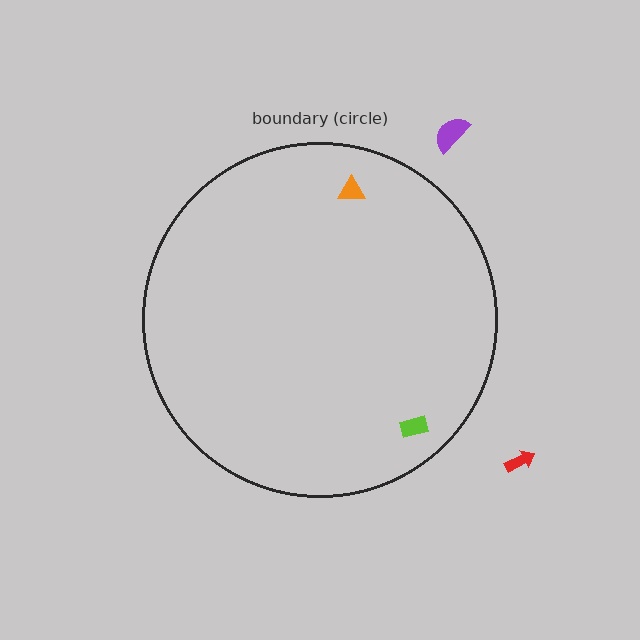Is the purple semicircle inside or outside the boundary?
Outside.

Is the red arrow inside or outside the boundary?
Outside.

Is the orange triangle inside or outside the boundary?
Inside.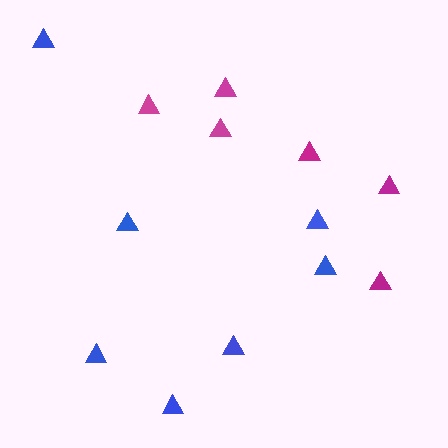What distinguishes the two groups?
There are 2 groups: one group of blue triangles (7) and one group of magenta triangles (6).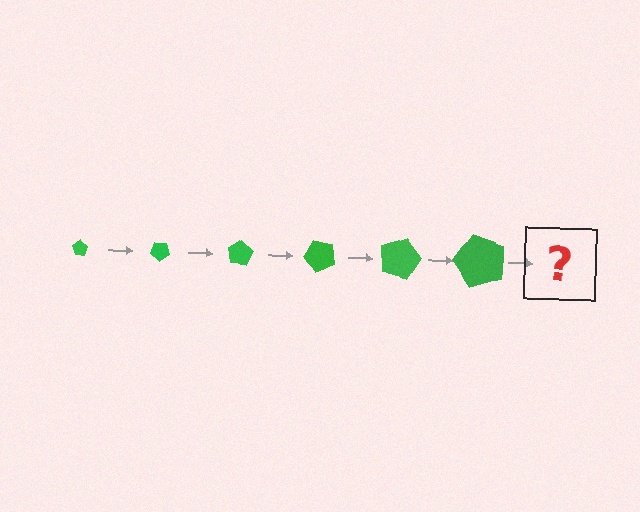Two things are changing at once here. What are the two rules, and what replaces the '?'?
The two rules are that the pentagon grows larger each step and it rotates 40 degrees each step. The '?' should be a pentagon, larger than the previous one and rotated 240 degrees from the start.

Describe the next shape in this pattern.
It should be a pentagon, larger than the previous one and rotated 240 degrees from the start.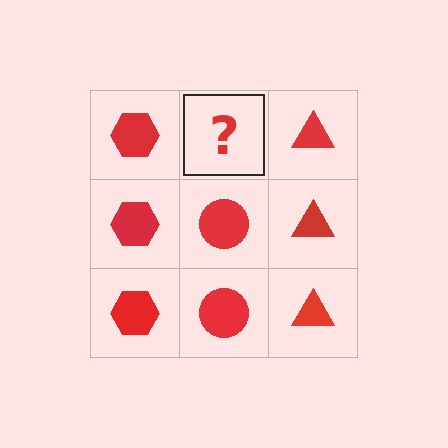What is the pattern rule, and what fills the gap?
The rule is that each column has a consistent shape. The gap should be filled with a red circle.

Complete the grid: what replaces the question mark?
The question mark should be replaced with a red circle.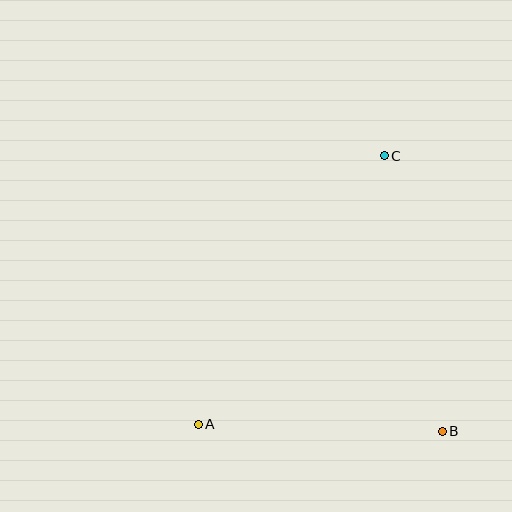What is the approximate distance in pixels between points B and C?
The distance between B and C is approximately 282 pixels.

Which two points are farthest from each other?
Points A and C are farthest from each other.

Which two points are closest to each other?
Points A and B are closest to each other.